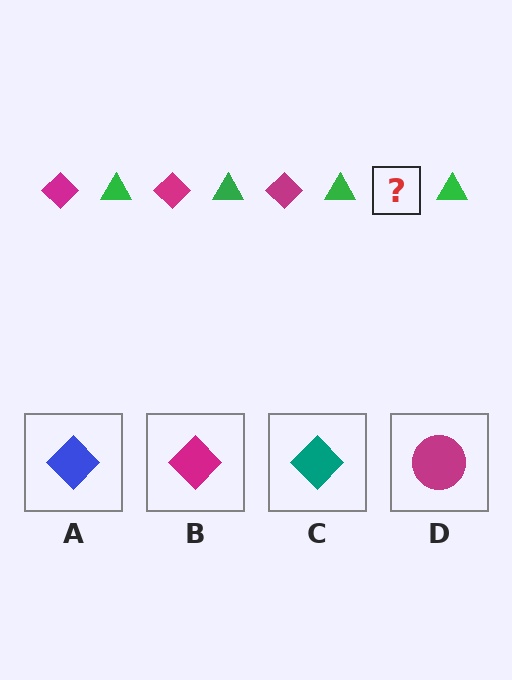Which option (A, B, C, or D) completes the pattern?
B.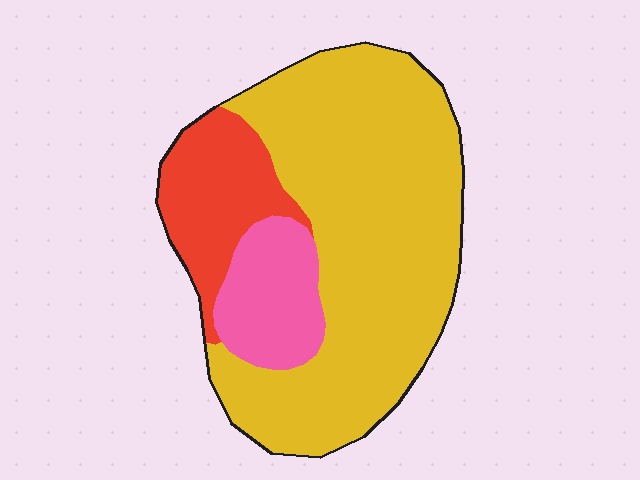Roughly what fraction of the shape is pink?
Pink covers about 15% of the shape.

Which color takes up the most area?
Yellow, at roughly 70%.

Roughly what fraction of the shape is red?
Red takes up about one sixth (1/6) of the shape.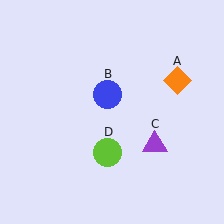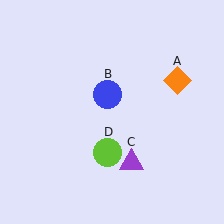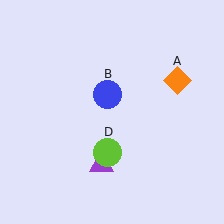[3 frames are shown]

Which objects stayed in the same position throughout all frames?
Orange diamond (object A) and blue circle (object B) and lime circle (object D) remained stationary.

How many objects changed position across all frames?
1 object changed position: purple triangle (object C).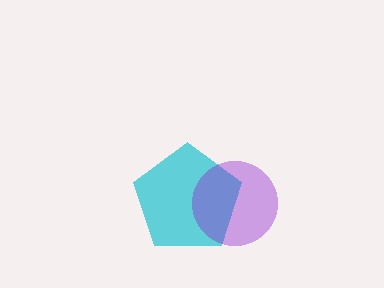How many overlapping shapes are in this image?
There are 2 overlapping shapes in the image.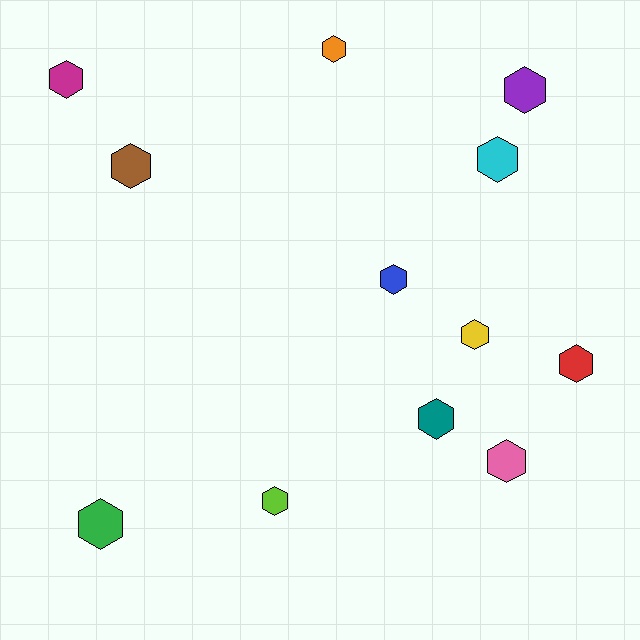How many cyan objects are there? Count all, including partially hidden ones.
There is 1 cyan object.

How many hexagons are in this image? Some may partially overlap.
There are 12 hexagons.